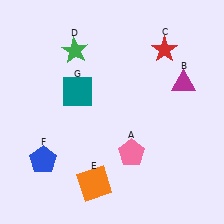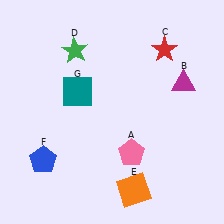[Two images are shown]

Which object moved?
The orange square (E) moved right.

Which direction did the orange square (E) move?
The orange square (E) moved right.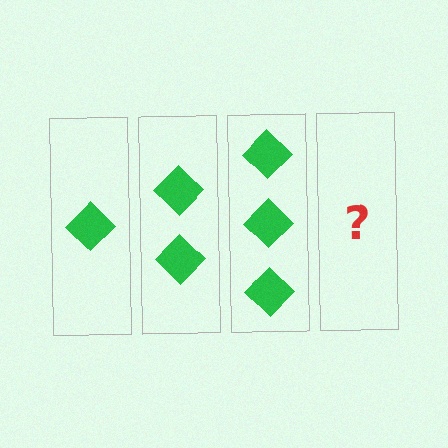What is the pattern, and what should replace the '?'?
The pattern is that each step adds one more diamond. The '?' should be 4 diamonds.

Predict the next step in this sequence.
The next step is 4 diamonds.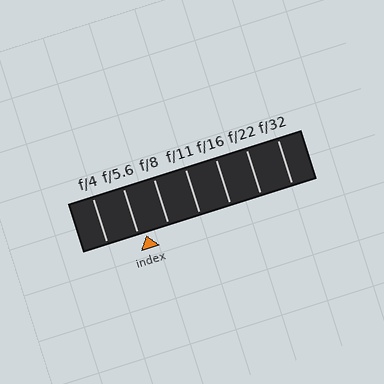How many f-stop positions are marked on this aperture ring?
There are 7 f-stop positions marked.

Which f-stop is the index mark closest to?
The index mark is closest to f/5.6.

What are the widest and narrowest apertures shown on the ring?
The widest aperture shown is f/4 and the narrowest is f/32.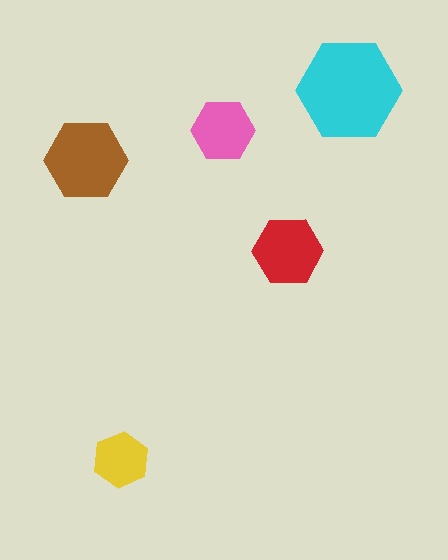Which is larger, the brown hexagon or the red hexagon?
The brown one.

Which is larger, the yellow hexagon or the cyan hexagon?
The cyan one.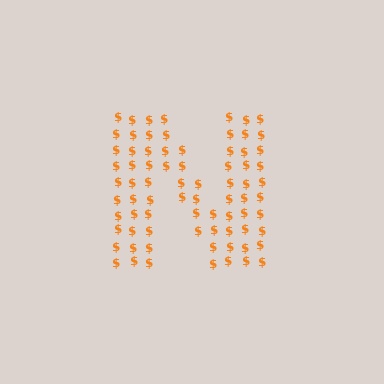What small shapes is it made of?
It is made of small dollar signs.